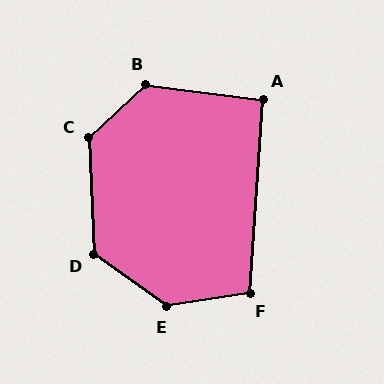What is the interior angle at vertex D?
Approximately 127 degrees (obtuse).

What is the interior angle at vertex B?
Approximately 130 degrees (obtuse).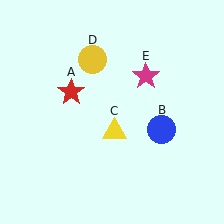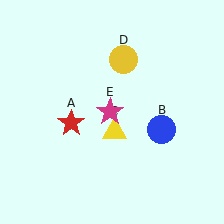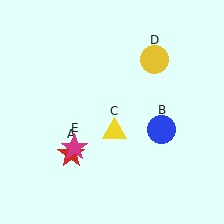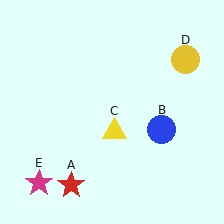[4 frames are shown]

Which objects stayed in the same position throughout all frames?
Blue circle (object B) and yellow triangle (object C) remained stationary.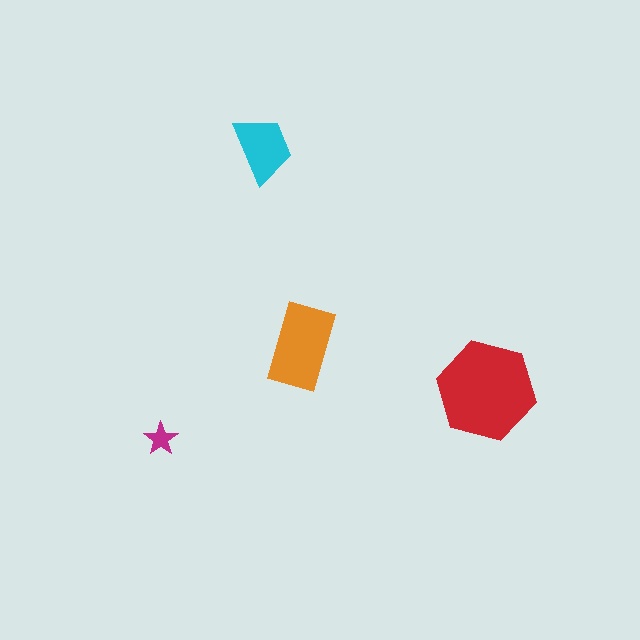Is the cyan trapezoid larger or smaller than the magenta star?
Larger.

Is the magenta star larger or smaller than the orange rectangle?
Smaller.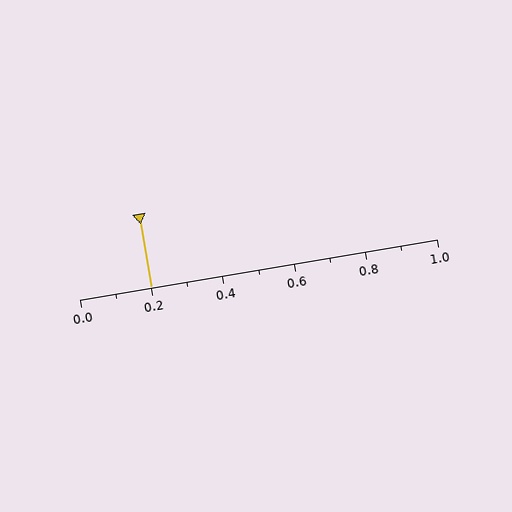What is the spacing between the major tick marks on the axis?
The major ticks are spaced 0.2 apart.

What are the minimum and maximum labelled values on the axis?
The axis runs from 0.0 to 1.0.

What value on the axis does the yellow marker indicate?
The marker indicates approximately 0.2.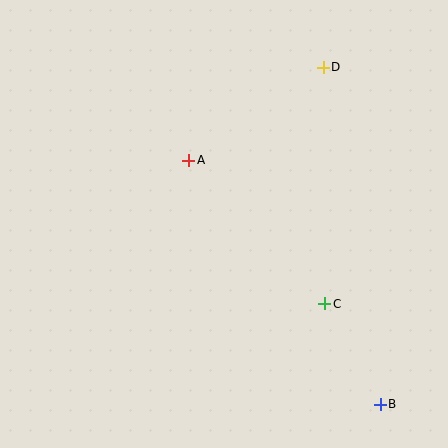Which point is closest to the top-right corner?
Point D is closest to the top-right corner.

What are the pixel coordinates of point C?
Point C is at (325, 304).